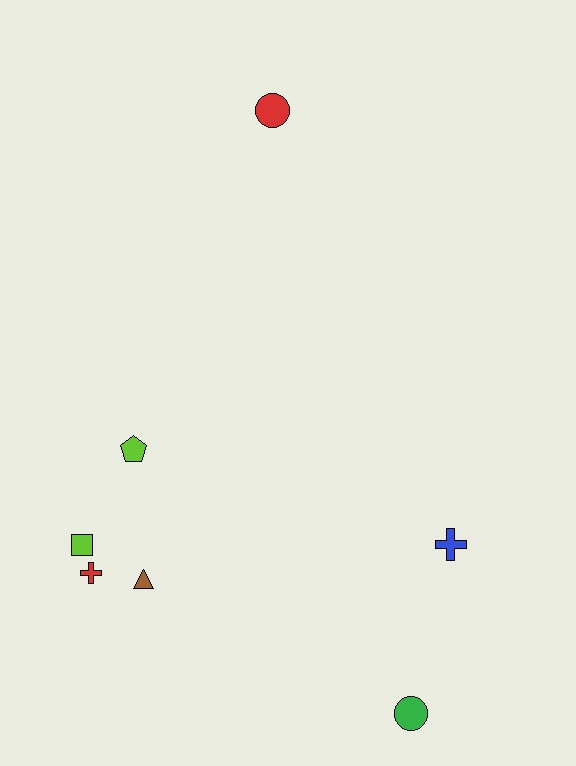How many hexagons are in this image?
There are no hexagons.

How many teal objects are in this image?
There are no teal objects.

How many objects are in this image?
There are 7 objects.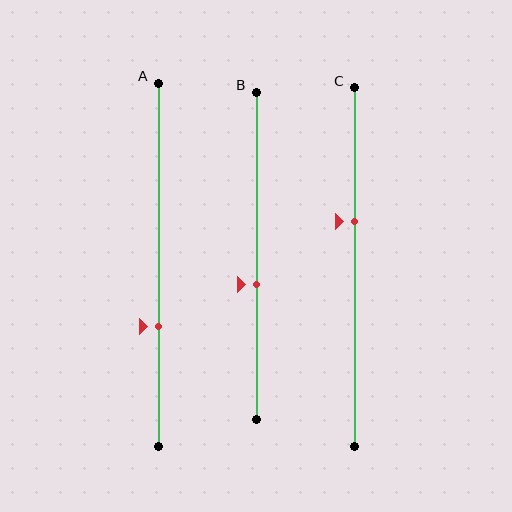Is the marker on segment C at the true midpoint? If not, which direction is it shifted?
No, the marker on segment C is shifted upward by about 13% of the segment length.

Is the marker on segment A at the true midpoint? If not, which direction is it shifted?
No, the marker on segment A is shifted downward by about 17% of the segment length.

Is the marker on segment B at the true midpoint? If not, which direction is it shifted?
No, the marker on segment B is shifted downward by about 9% of the segment length.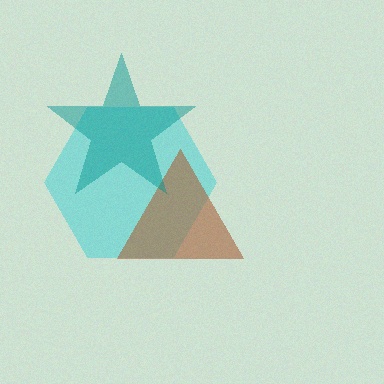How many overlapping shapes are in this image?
There are 3 overlapping shapes in the image.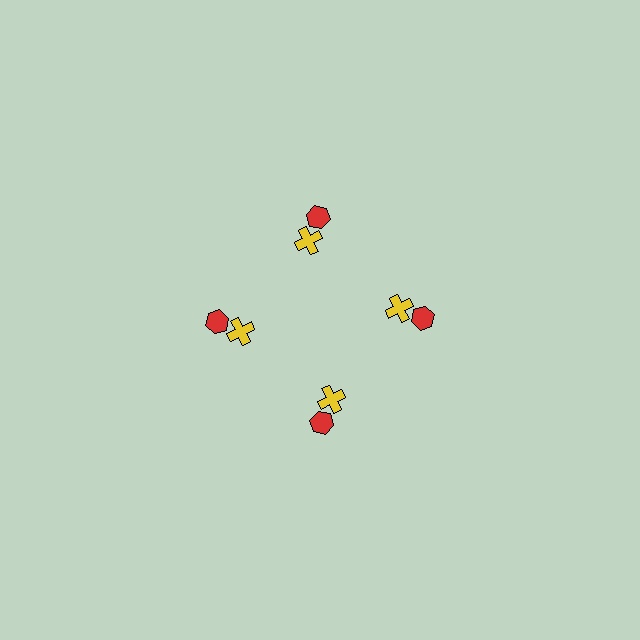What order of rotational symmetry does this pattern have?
This pattern has 4-fold rotational symmetry.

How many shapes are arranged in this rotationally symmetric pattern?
There are 8 shapes, arranged in 4 groups of 2.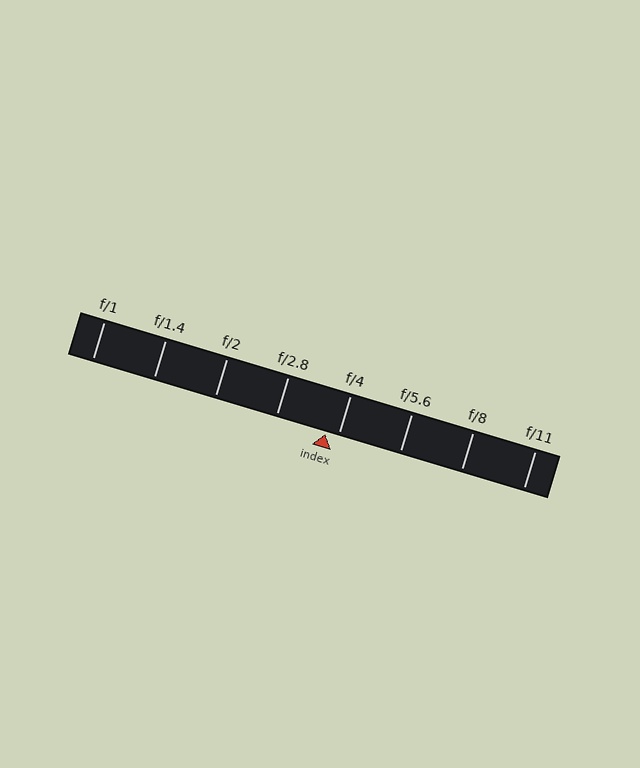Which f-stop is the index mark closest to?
The index mark is closest to f/4.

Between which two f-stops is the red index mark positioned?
The index mark is between f/2.8 and f/4.